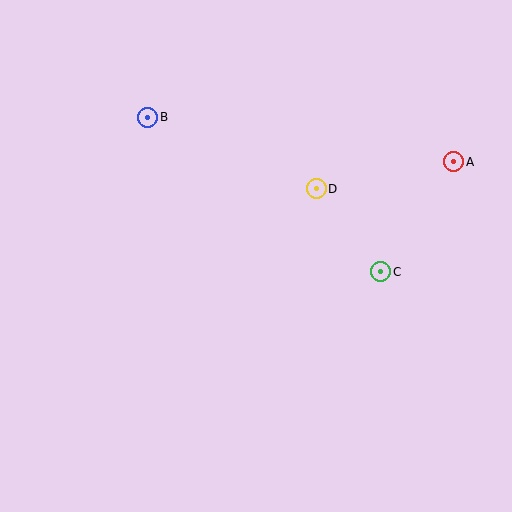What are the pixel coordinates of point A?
Point A is at (454, 162).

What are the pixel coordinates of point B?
Point B is at (148, 117).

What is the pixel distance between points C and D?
The distance between C and D is 105 pixels.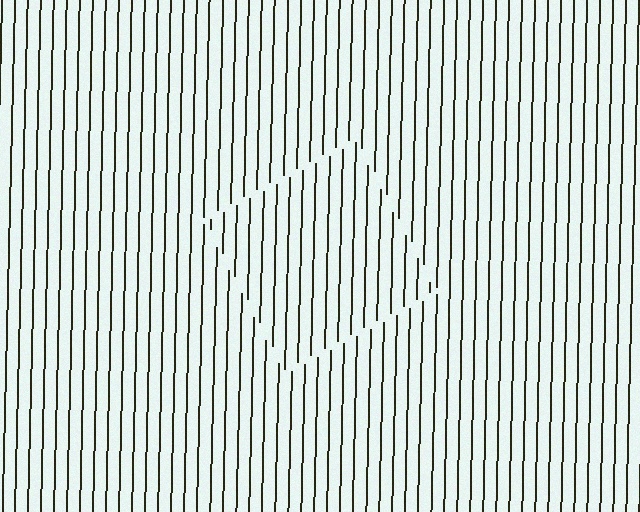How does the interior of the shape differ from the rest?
The interior of the shape contains the same grating, shifted by half a period — the contour is defined by the phase discontinuity where line-ends from the inner and outer gratings abut.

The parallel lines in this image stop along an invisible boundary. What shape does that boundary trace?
An illusory square. The interior of the shape contains the same grating, shifted by half a period — the contour is defined by the phase discontinuity where line-ends from the inner and outer gratings abut.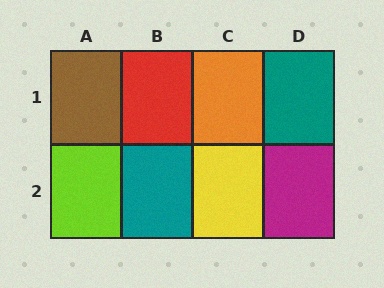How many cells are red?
1 cell is red.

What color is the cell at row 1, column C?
Orange.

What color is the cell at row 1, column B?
Red.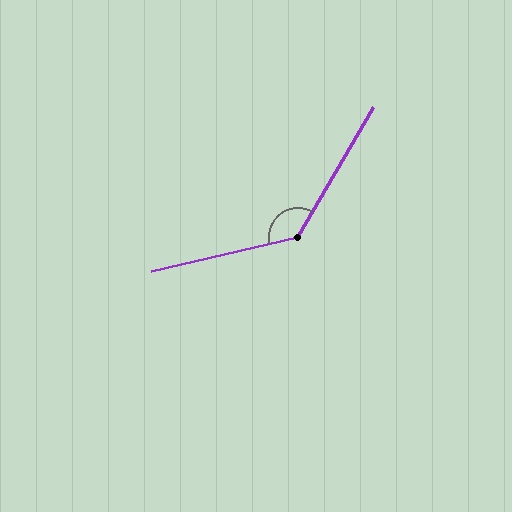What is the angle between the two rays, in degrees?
Approximately 133 degrees.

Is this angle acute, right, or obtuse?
It is obtuse.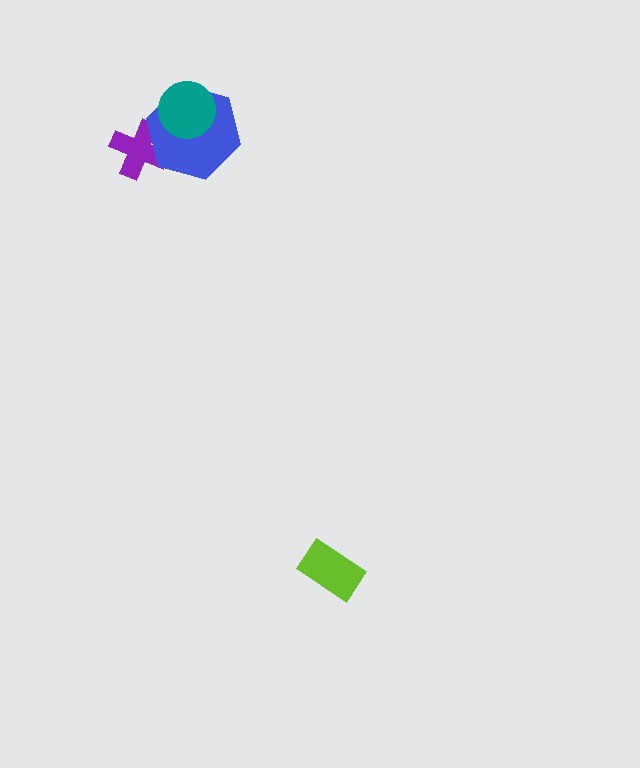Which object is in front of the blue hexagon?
The teal circle is in front of the blue hexagon.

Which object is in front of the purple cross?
The blue hexagon is in front of the purple cross.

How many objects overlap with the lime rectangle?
0 objects overlap with the lime rectangle.